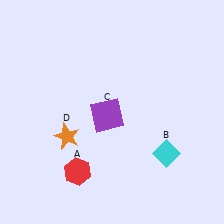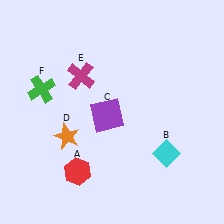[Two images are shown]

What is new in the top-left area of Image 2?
A green cross (F) was added in the top-left area of Image 2.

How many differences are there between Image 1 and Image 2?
There are 2 differences between the two images.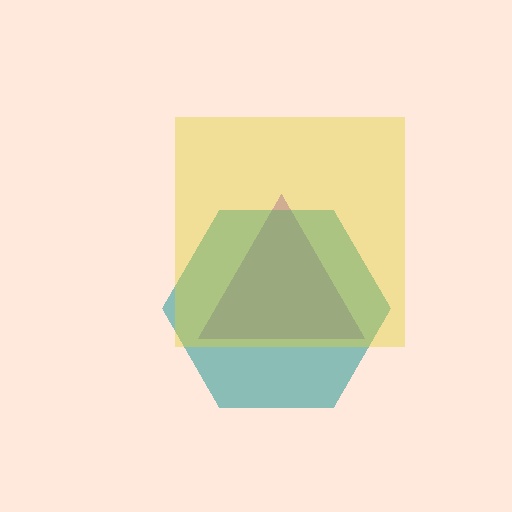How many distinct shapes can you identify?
There are 3 distinct shapes: a purple triangle, a teal hexagon, a yellow square.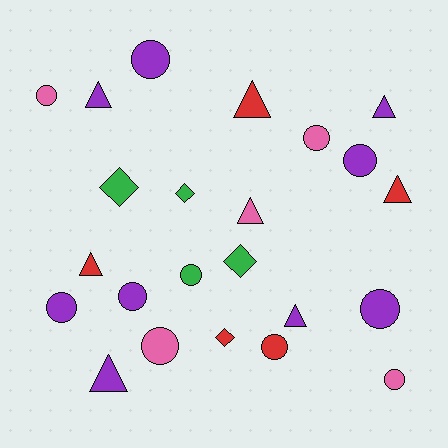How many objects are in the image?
There are 23 objects.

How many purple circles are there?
There are 5 purple circles.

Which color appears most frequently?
Purple, with 9 objects.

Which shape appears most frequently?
Circle, with 11 objects.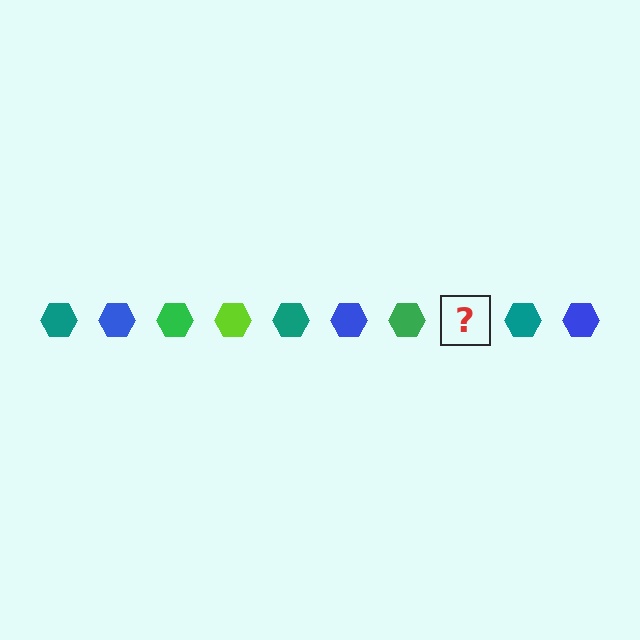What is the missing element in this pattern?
The missing element is a lime hexagon.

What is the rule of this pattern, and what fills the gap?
The rule is that the pattern cycles through teal, blue, green, lime hexagons. The gap should be filled with a lime hexagon.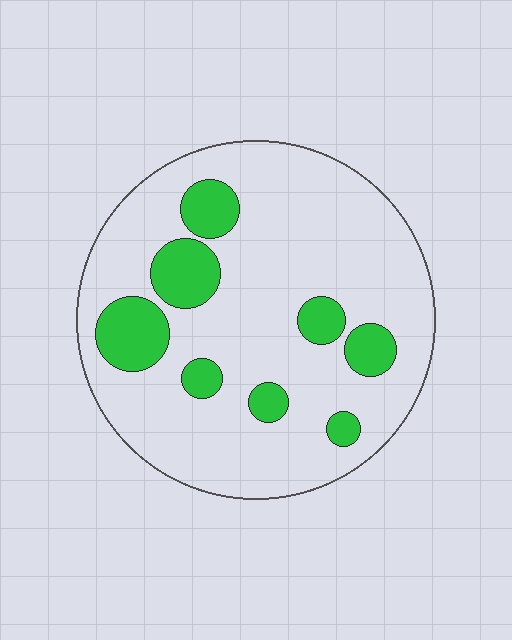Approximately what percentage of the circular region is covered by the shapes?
Approximately 20%.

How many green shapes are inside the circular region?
8.